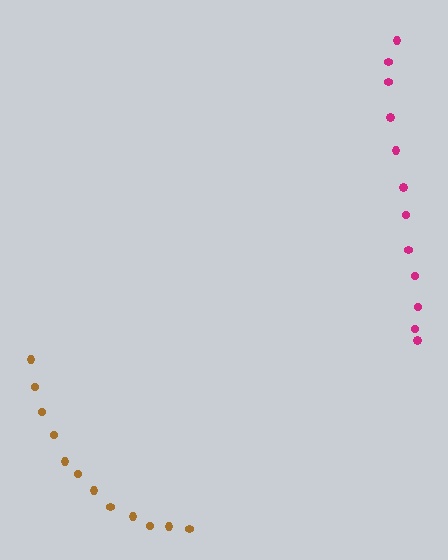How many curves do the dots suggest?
There are 2 distinct paths.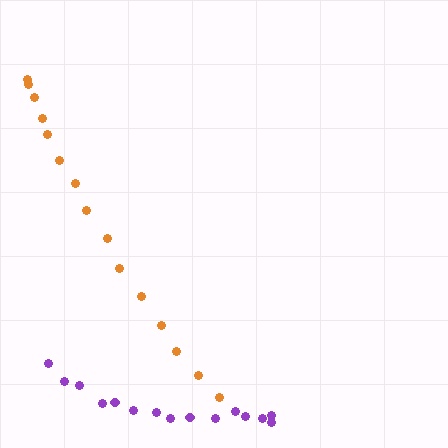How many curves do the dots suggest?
There are 2 distinct paths.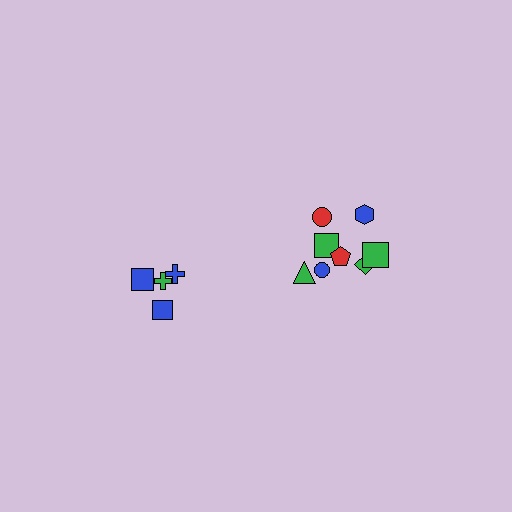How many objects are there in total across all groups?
There are 12 objects.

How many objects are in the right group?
There are 8 objects.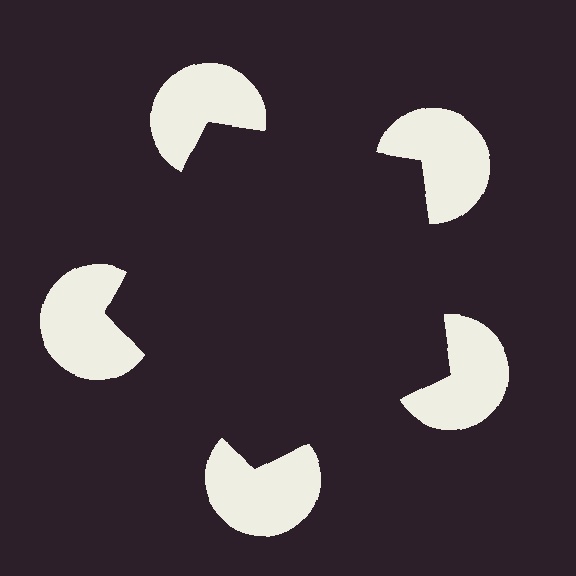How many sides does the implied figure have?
5 sides.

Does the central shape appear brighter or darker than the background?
It typically appears slightly darker than the background, even though no actual brightness change is drawn.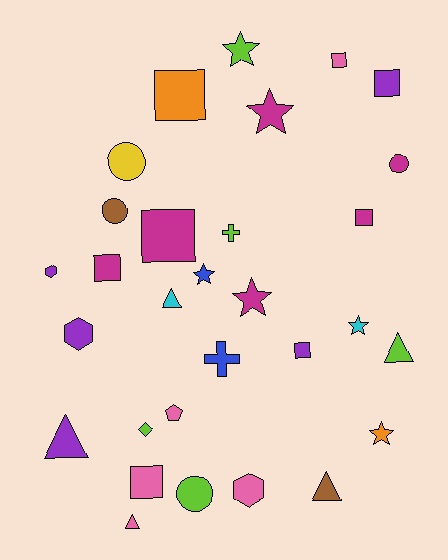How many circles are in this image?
There are 4 circles.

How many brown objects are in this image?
There are 2 brown objects.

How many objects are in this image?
There are 30 objects.